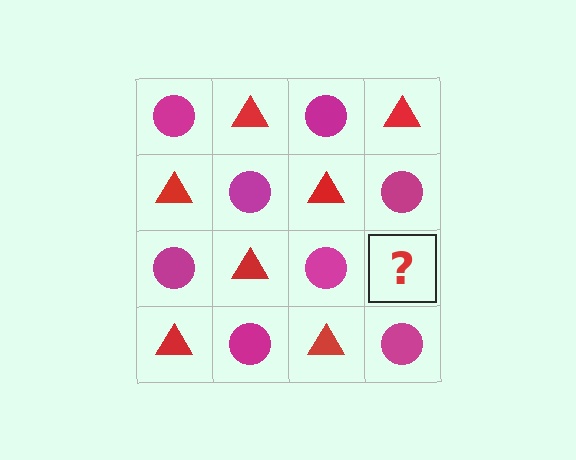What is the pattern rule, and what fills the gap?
The rule is that it alternates magenta circle and red triangle in a checkerboard pattern. The gap should be filled with a red triangle.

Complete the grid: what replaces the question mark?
The question mark should be replaced with a red triangle.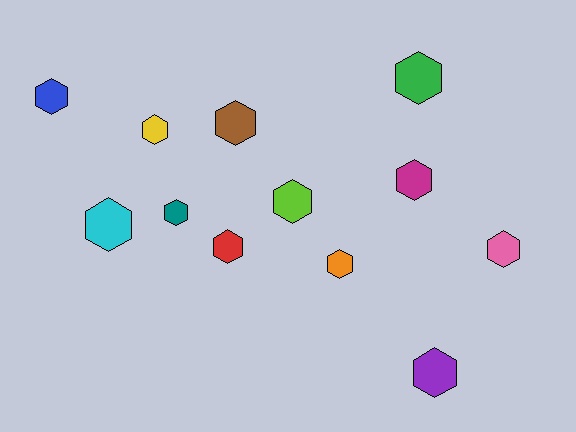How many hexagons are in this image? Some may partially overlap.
There are 12 hexagons.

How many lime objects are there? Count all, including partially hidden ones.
There is 1 lime object.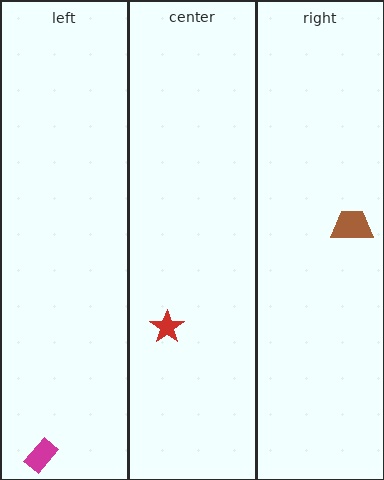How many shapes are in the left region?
1.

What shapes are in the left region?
The magenta rectangle.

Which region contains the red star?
The center region.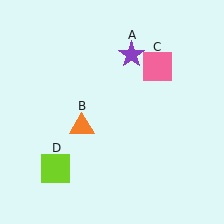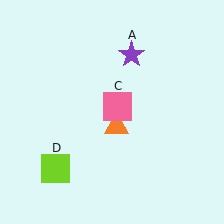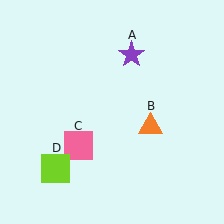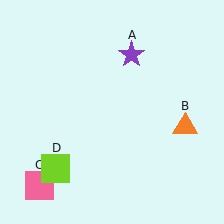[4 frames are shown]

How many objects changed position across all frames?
2 objects changed position: orange triangle (object B), pink square (object C).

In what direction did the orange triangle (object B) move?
The orange triangle (object B) moved right.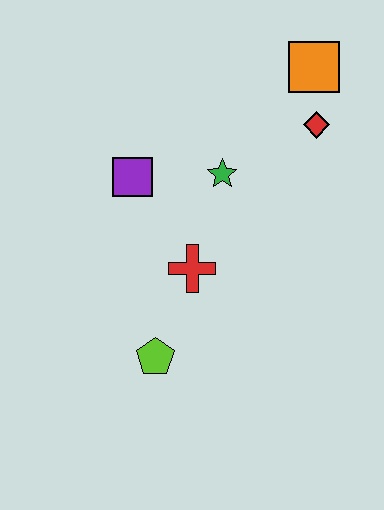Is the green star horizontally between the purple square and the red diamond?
Yes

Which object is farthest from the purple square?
The orange square is farthest from the purple square.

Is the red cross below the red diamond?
Yes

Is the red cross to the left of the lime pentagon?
No